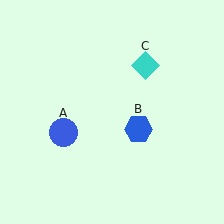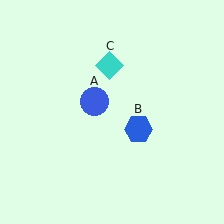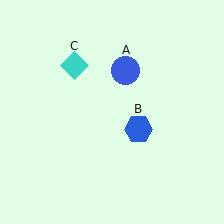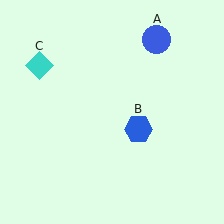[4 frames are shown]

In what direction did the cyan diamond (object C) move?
The cyan diamond (object C) moved left.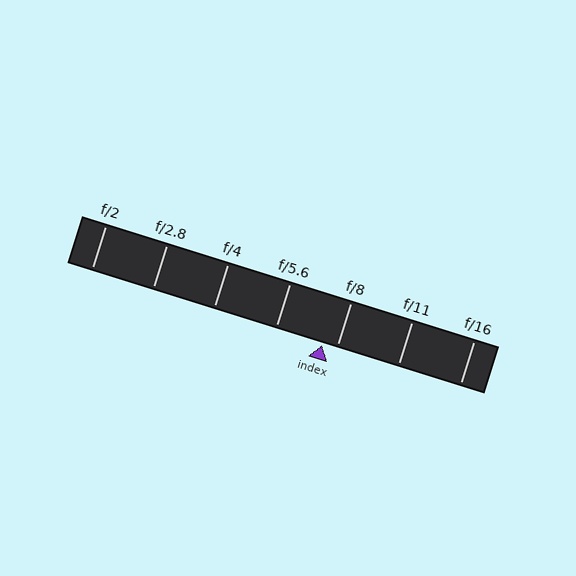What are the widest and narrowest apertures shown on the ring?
The widest aperture shown is f/2 and the narrowest is f/16.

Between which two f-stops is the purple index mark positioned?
The index mark is between f/5.6 and f/8.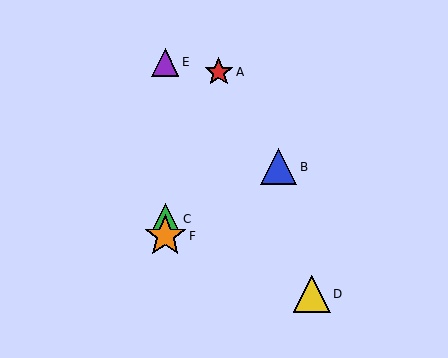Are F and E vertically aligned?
Yes, both are at x≈165.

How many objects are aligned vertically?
3 objects (C, E, F) are aligned vertically.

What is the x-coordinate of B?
Object B is at x≈279.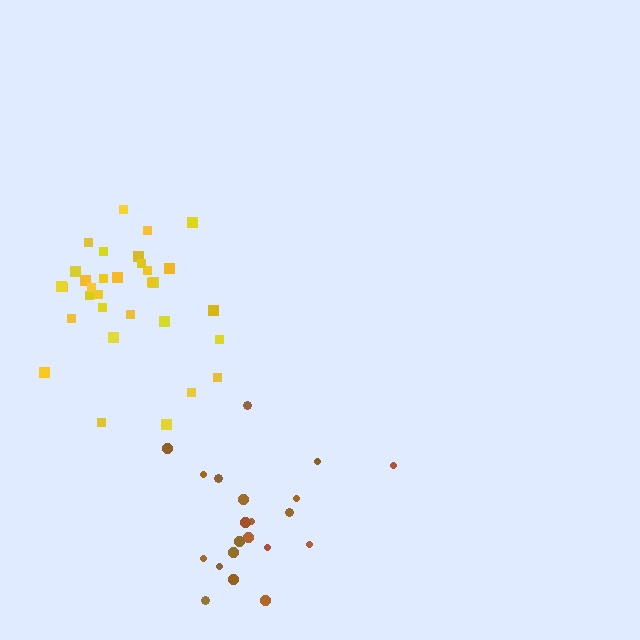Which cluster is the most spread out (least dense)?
Brown.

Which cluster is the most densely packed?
Yellow.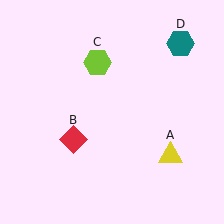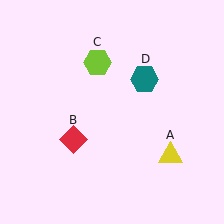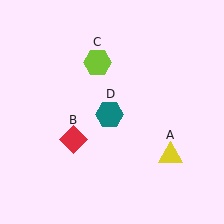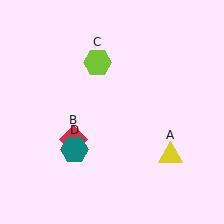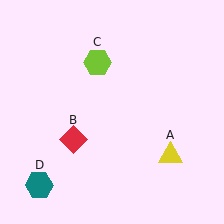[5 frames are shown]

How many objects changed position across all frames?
1 object changed position: teal hexagon (object D).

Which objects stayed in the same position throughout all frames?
Yellow triangle (object A) and red diamond (object B) and lime hexagon (object C) remained stationary.